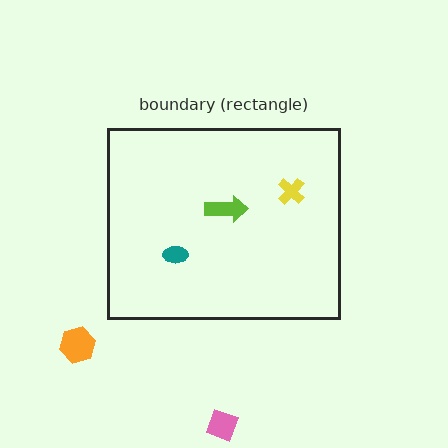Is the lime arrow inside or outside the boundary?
Inside.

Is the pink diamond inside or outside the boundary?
Outside.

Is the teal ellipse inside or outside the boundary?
Inside.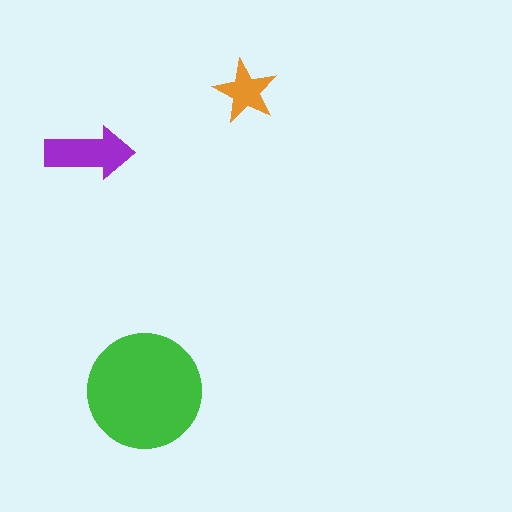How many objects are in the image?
There are 3 objects in the image.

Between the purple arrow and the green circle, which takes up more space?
The green circle.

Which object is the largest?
The green circle.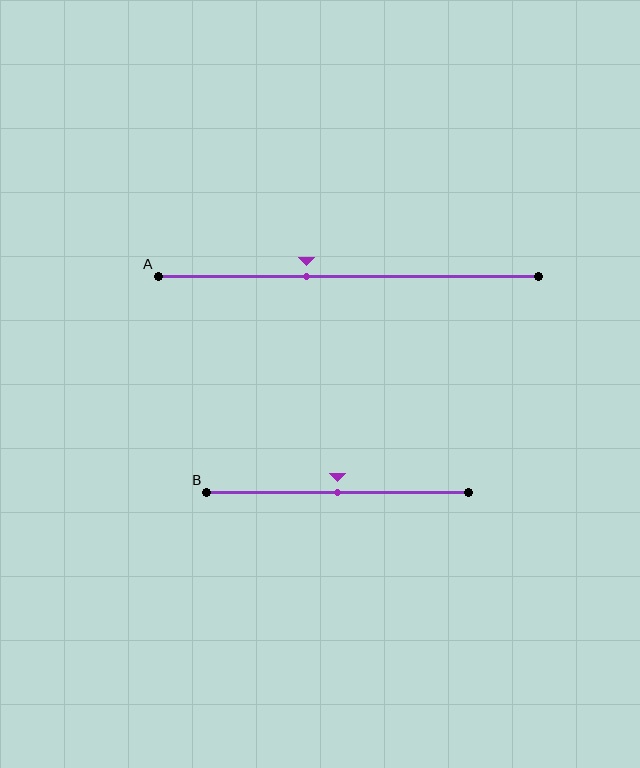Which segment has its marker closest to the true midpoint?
Segment B has its marker closest to the true midpoint.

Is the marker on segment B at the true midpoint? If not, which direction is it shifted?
Yes, the marker on segment B is at the true midpoint.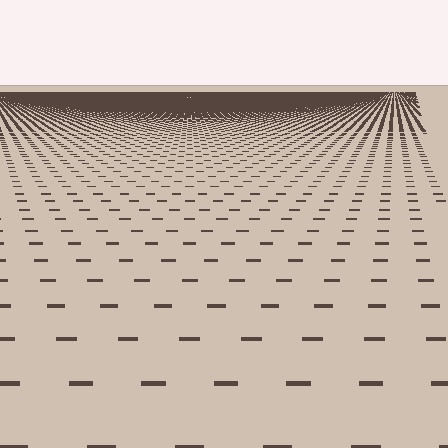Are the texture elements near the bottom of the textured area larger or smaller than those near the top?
Larger. Near the bottom, elements are closer to the viewer and appear at a bigger on-screen size.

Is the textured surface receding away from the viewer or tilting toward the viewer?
The surface is receding away from the viewer. Texture elements get smaller and denser toward the top.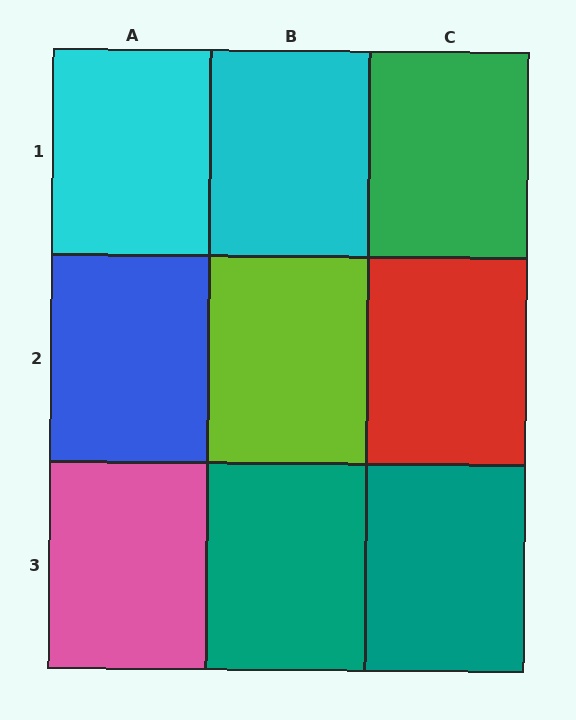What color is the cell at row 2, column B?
Lime.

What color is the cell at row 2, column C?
Red.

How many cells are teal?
2 cells are teal.